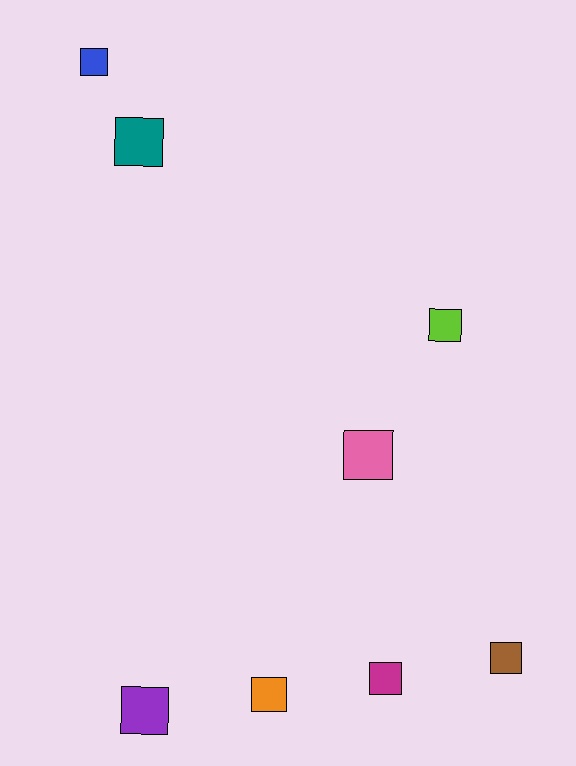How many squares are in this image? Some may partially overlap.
There are 8 squares.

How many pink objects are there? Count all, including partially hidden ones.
There is 1 pink object.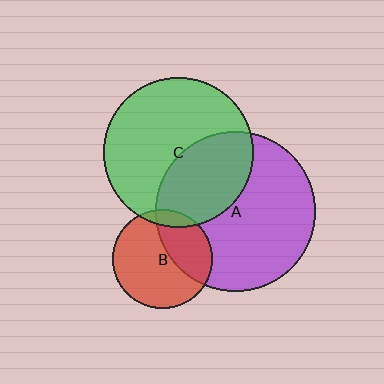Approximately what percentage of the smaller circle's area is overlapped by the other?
Approximately 40%.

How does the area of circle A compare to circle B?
Approximately 2.6 times.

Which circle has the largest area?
Circle A (purple).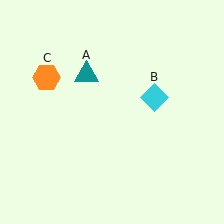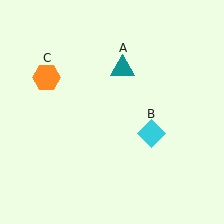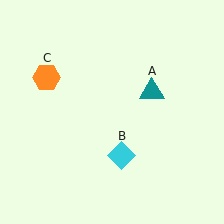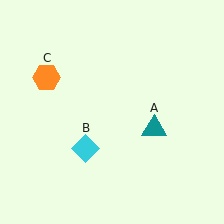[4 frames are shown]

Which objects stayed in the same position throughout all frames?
Orange hexagon (object C) remained stationary.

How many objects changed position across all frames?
2 objects changed position: teal triangle (object A), cyan diamond (object B).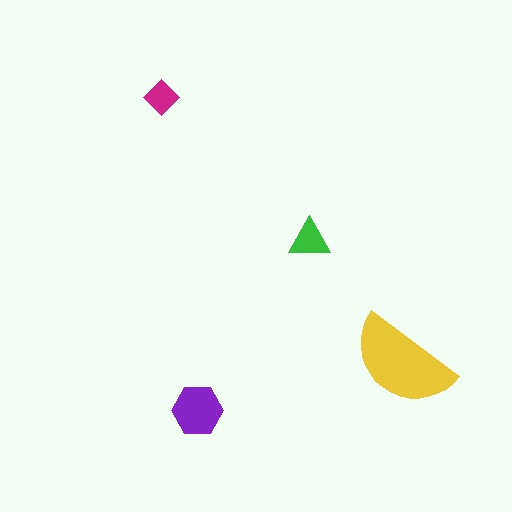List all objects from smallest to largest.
The magenta diamond, the green triangle, the purple hexagon, the yellow semicircle.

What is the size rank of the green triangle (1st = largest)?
3rd.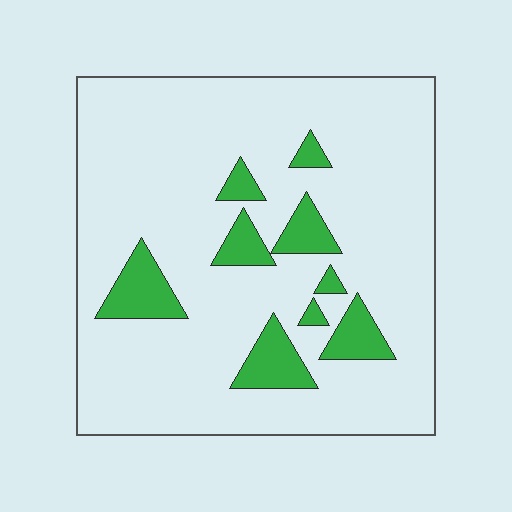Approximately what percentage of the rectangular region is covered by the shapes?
Approximately 15%.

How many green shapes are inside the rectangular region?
9.